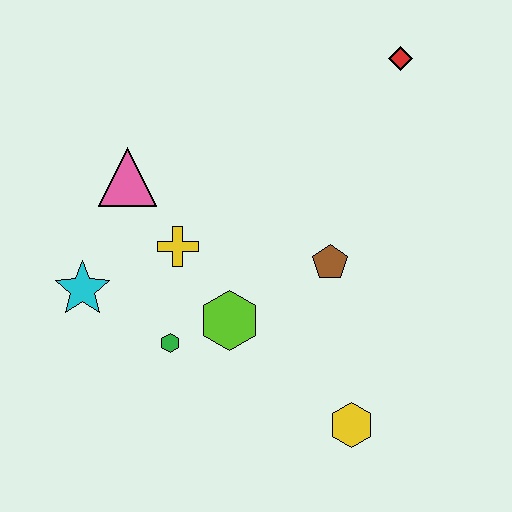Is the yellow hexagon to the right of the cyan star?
Yes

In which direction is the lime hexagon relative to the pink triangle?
The lime hexagon is below the pink triangle.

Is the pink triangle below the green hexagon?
No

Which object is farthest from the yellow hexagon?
The red diamond is farthest from the yellow hexagon.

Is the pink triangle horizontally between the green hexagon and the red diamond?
No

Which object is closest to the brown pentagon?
The lime hexagon is closest to the brown pentagon.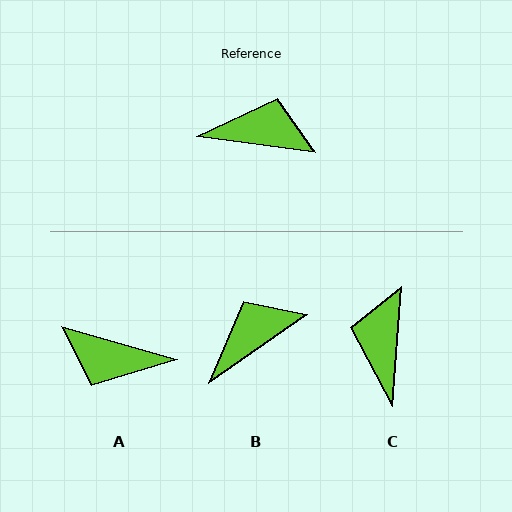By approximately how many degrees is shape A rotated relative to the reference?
Approximately 172 degrees counter-clockwise.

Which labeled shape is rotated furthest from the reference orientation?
A, about 172 degrees away.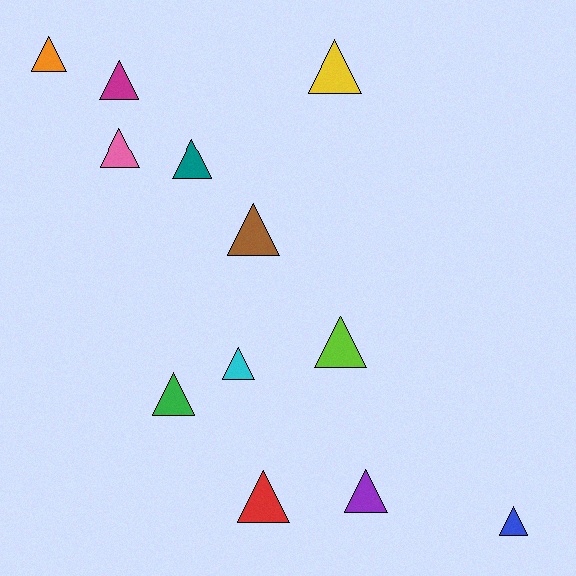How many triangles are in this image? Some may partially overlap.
There are 12 triangles.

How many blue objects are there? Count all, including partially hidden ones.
There is 1 blue object.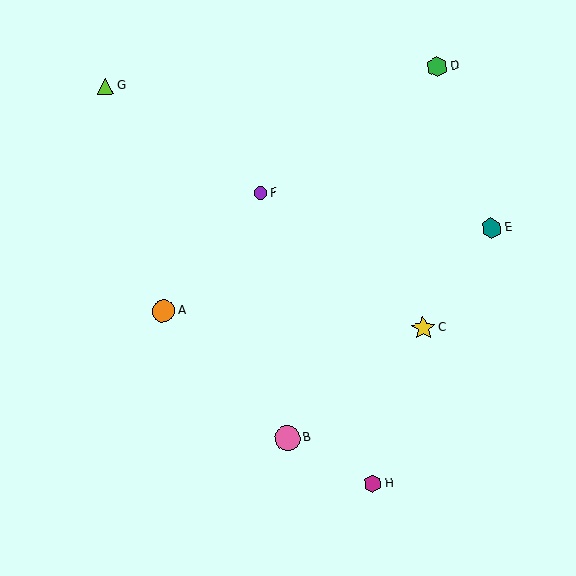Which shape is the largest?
The pink circle (labeled B) is the largest.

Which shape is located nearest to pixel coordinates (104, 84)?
The lime triangle (labeled G) at (106, 86) is nearest to that location.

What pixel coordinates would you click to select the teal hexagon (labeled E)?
Click at (492, 228) to select the teal hexagon E.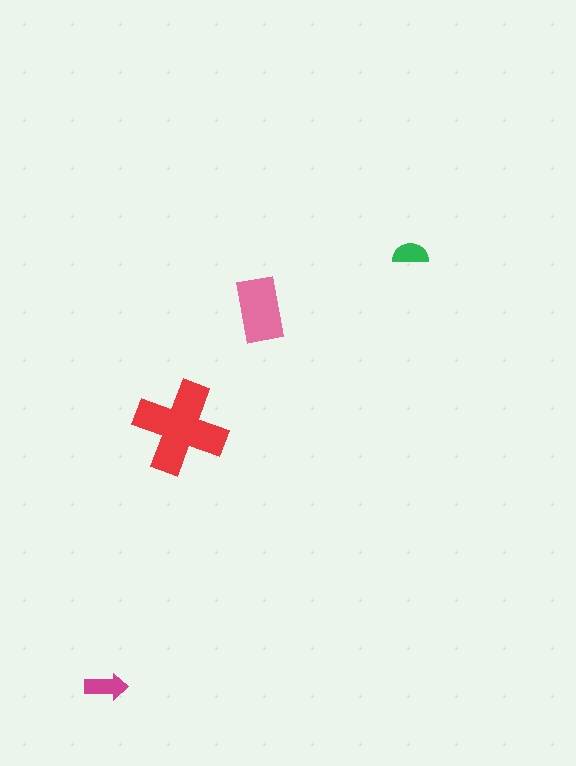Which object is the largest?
The red cross.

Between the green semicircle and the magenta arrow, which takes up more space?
The magenta arrow.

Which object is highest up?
The green semicircle is topmost.